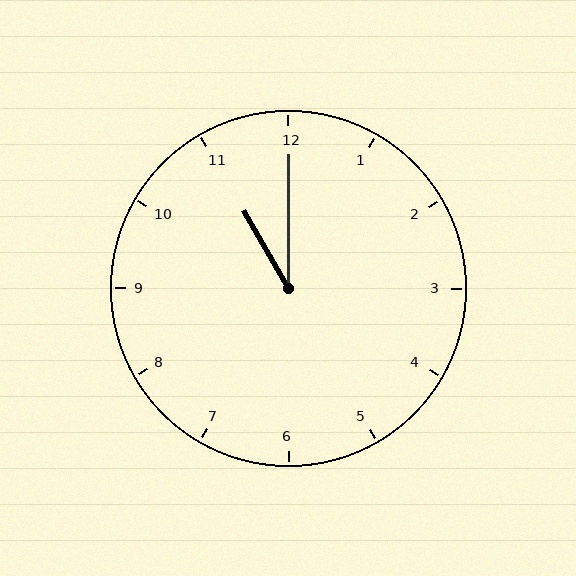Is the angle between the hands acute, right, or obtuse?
It is acute.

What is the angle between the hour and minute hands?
Approximately 30 degrees.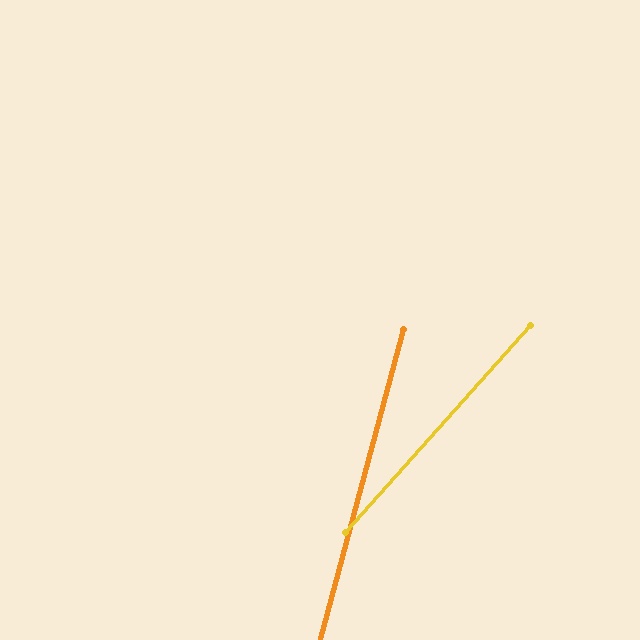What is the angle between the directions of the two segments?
Approximately 27 degrees.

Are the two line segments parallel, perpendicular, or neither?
Neither parallel nor perpendicular — they differ by about 27°.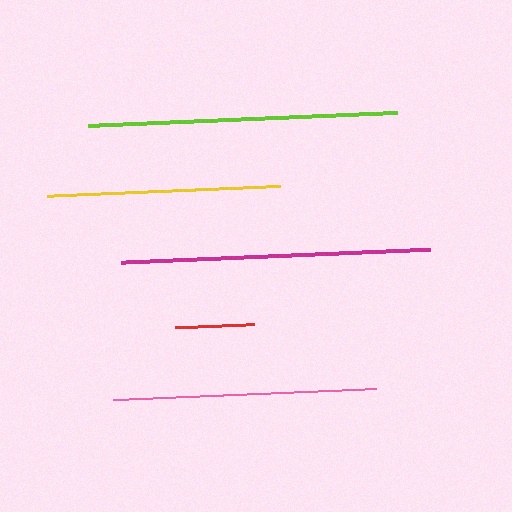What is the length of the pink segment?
The pink segment is approximately 262 pixels long.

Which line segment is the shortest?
The red line is the shortest at approximately 79 pixels.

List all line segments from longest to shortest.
From longest to shortest: magenta, lime, pink, yellow, red.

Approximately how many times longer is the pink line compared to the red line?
The pink line is approximately 3.3 times the length of the red line.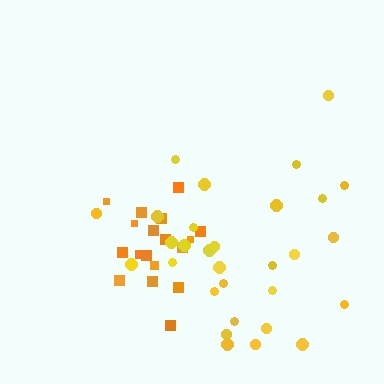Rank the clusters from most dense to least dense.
orange, yellow.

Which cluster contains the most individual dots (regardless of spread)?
Yellow (30).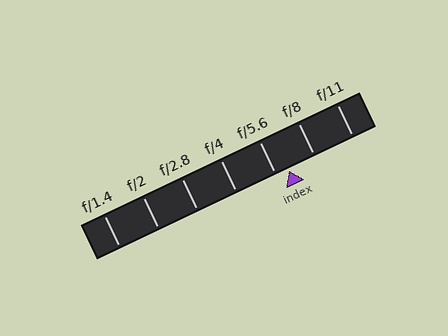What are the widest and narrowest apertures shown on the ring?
The widest aperture shown is f/1.4 and the narrowest is f/11.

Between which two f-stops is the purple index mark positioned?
The index mark is between f/5.6 and f/8.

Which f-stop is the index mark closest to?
The index mark is closest to f/5.6.